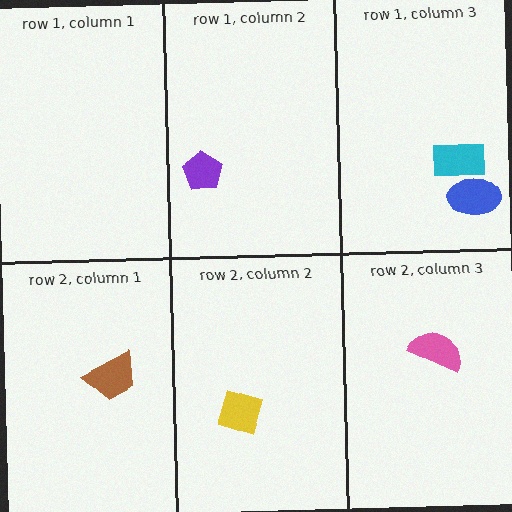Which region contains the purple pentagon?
The row 1, column 2 region.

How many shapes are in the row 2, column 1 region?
1.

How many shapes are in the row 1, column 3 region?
2.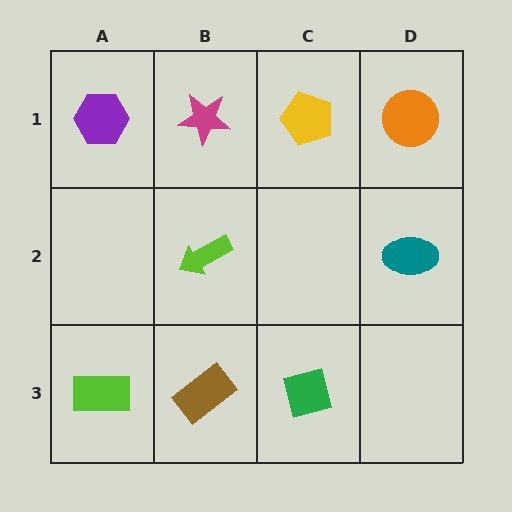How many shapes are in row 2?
2 shapes.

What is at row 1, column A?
A purple hexagon.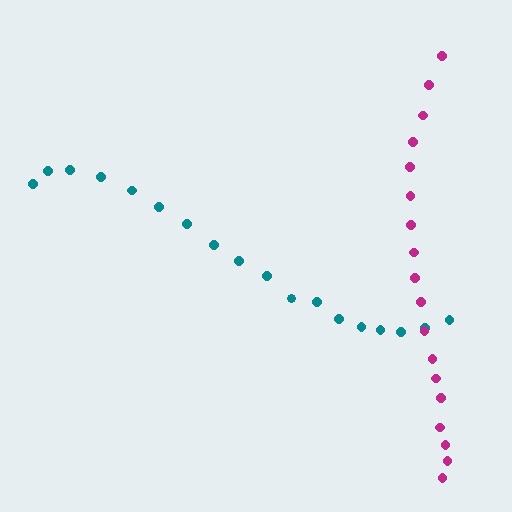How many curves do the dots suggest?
There are 2 distinct paths.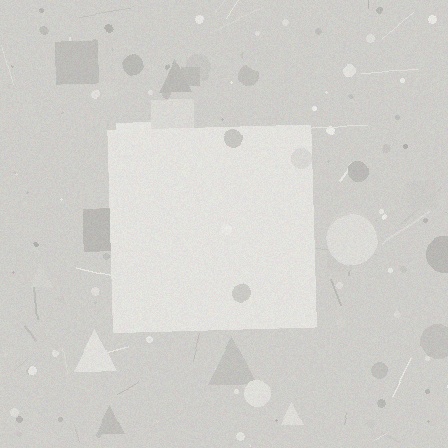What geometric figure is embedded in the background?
A square is embedded in the background.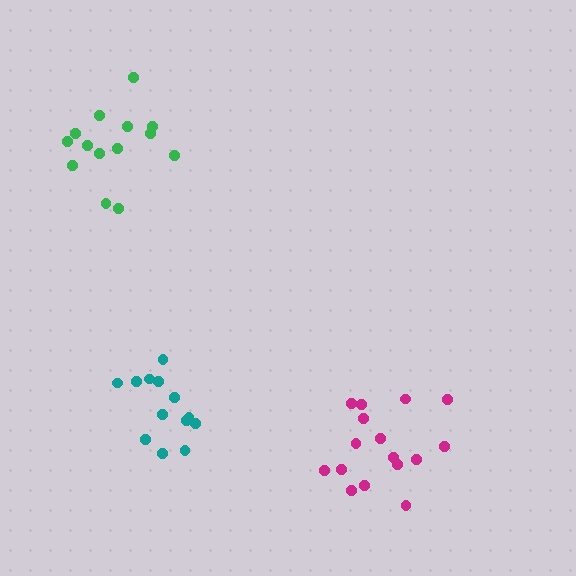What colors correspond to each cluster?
The clusters are colored: teal, green, magenta.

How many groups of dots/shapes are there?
There are 3 groups.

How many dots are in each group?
Group 1: 13 dots, Group 2: 14 dots, Group 3: 16 dots (43 total).